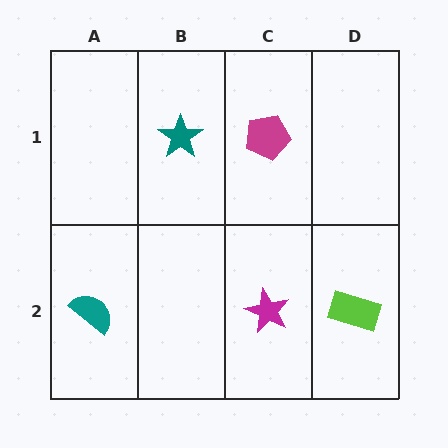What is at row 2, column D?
A lime rectangle.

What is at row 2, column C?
A magenta star.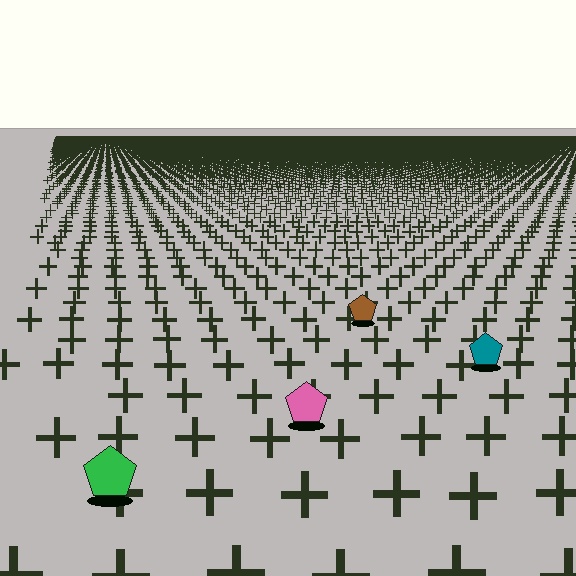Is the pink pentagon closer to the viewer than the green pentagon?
No. The green pentagon is closer — you can tell from the texture gradient: the ground texture is coarser near it.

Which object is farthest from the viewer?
The brown pentagon is farthest from the viewer. It appears smaller and the ground texture around it is denser.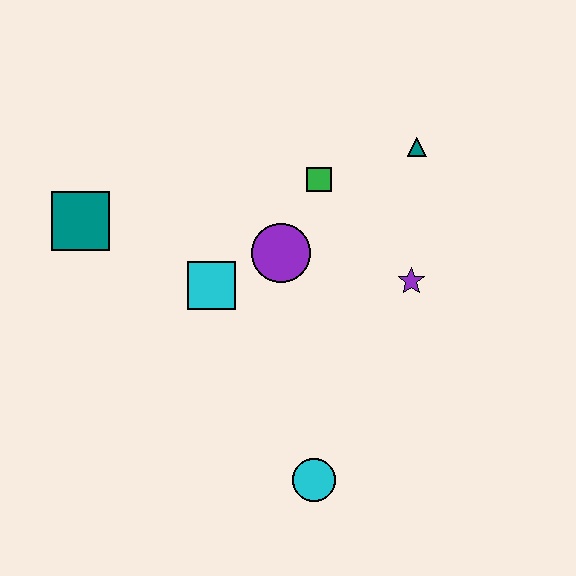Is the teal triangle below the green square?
No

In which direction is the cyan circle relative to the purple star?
The cyan circle is below the purple star.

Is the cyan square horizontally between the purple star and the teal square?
Yes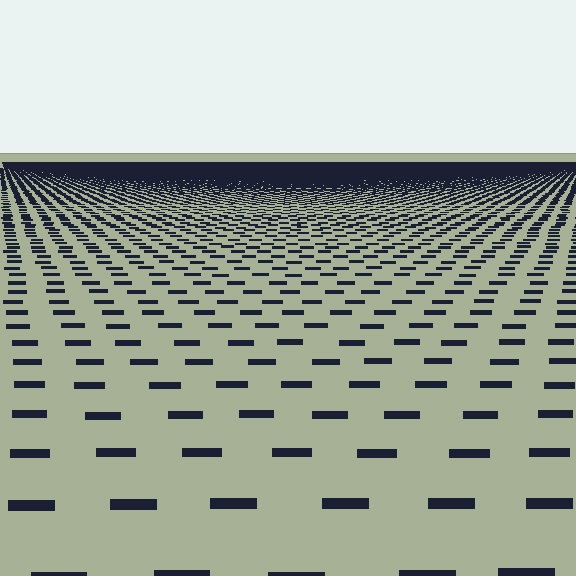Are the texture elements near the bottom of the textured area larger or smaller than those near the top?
Larger. Near the bottom, elements are closer to the viewer and appear at a bigger on-screen size.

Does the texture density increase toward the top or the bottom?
Density increases toward the top.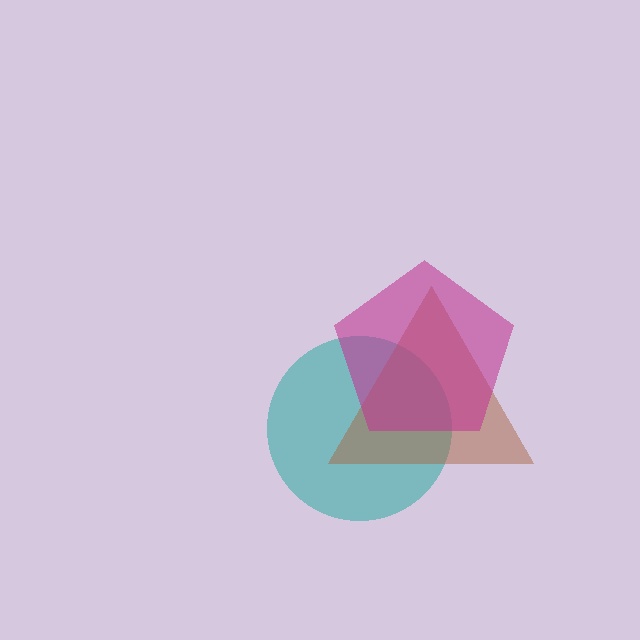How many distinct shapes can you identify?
There are 3 distinct shapes: a teal circle, a brown triangle, a magenta pentagon.